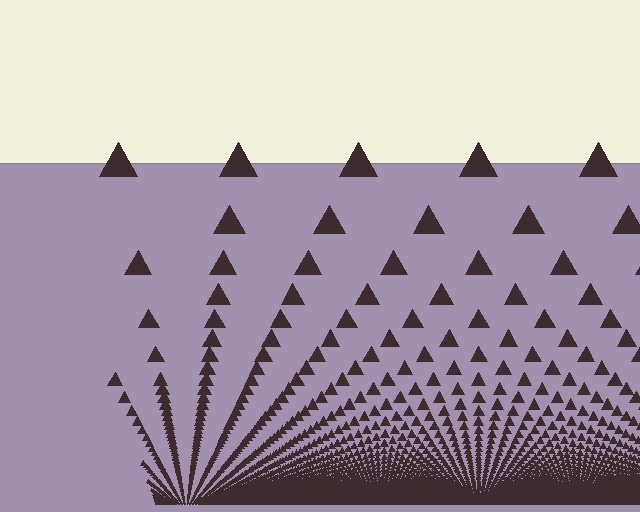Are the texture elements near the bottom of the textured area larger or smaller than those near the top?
Smaller. The gradient is inverted — elements near the bottom are smaller and denser.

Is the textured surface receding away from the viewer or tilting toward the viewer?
The surface appears to tilt toward the viewer. Texture elements get larger and sparser toward the top.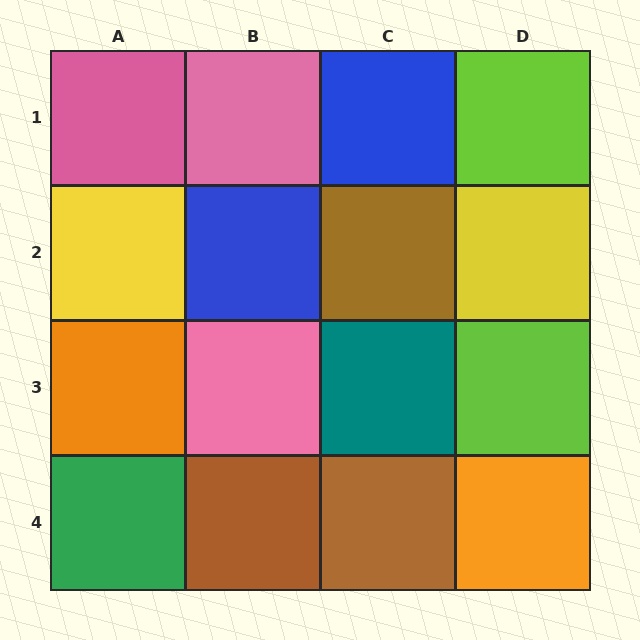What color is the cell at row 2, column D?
Yellow.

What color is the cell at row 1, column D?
Lime.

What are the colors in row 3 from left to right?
Orange, pink, teal, lime.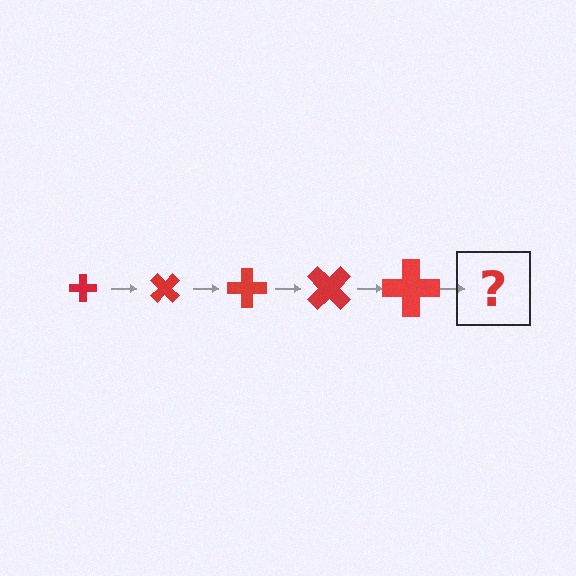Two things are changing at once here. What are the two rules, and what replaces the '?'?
The two rules are that the cross grows larger each step and it rotates 45 degrees each step. The '?' should be a cross, larger than the previous one and rotated 225 degrees from the start.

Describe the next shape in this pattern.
It should be a cross, larger than the previous one and rotated 225 degrees from the start.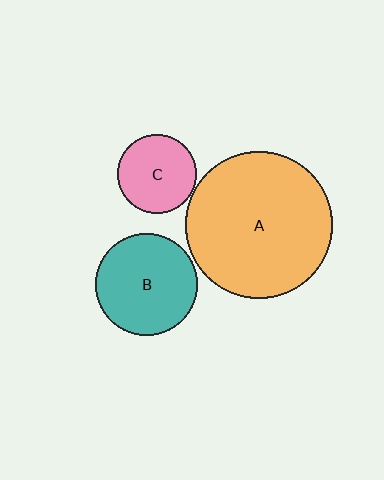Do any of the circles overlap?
No, none of the circles overlap.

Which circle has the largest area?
Circle A (orange).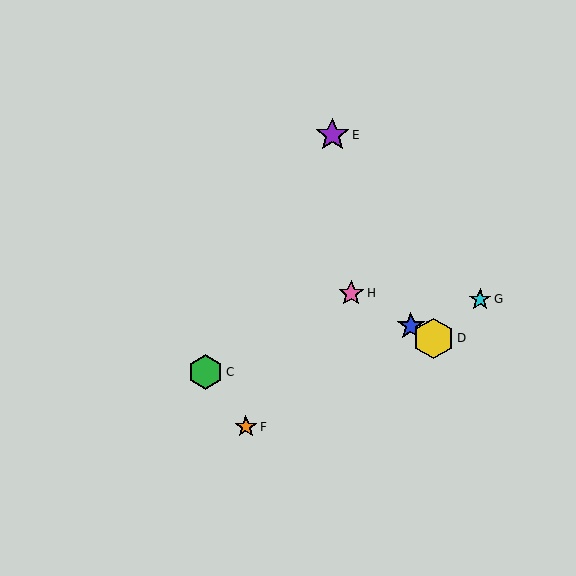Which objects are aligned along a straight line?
Objects A, B, D, H are aligned along a straight line.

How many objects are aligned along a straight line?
4 objects (A, B, D, H) are aligned along a straight line.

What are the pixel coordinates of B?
Object B is at (411, 326).